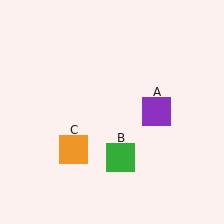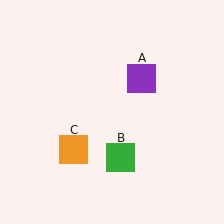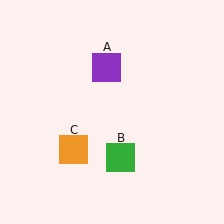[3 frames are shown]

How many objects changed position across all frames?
1 object changed position: purple square (object A).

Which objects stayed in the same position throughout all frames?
Green square (object B) and orange square (object C) remained stationary.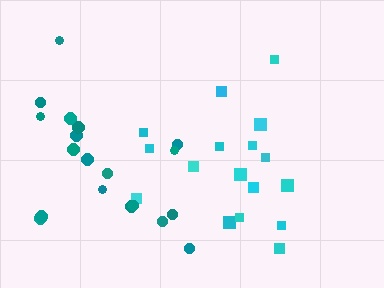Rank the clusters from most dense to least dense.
cyan, teal.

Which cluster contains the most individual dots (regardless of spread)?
Teal (19).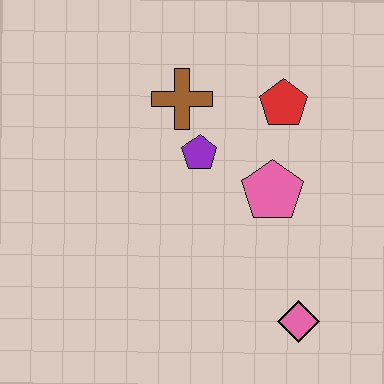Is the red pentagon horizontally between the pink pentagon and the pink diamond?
Yes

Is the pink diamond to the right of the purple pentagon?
Yes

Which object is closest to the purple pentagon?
The brown cross is closest to the purple pentagon.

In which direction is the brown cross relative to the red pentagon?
The brown cross is to the left of the red pentagon.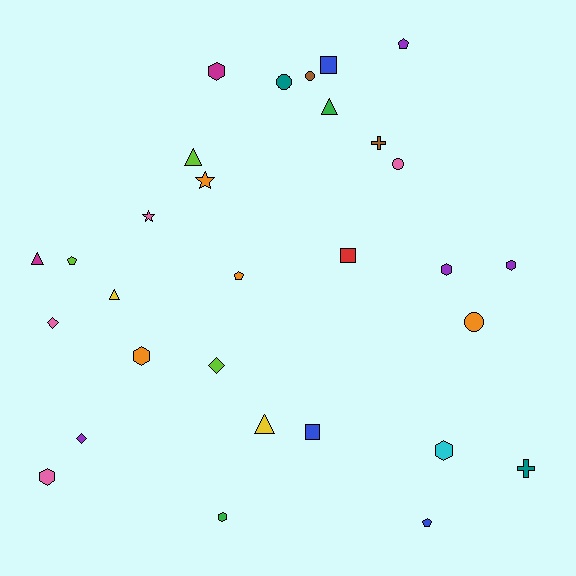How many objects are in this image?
There are 30 objects.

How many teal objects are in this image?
There are 2 teal objects.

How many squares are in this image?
There are 3 squares.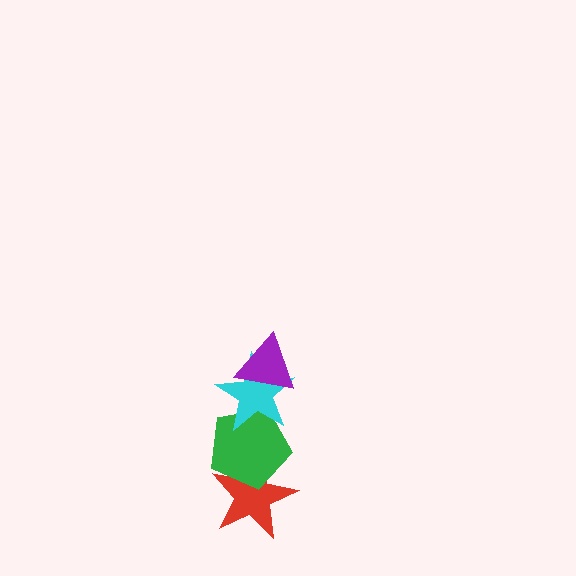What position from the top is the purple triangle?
The purple triangle is 1st from the top.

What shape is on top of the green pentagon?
The cyan star is on top of the green pentagon.